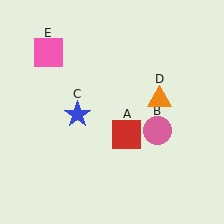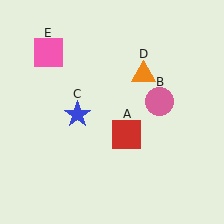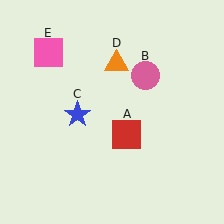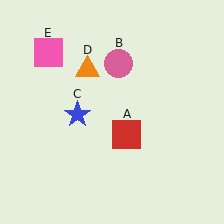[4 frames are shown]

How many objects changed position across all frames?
2 objects changed position: pink circle (object B), orange triangle (object D).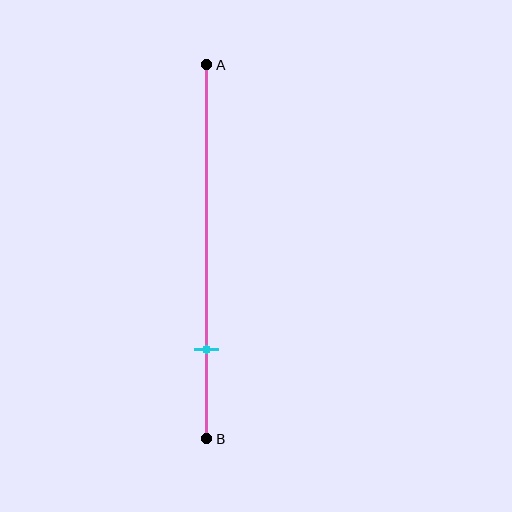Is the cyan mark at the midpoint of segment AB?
No, the mark is at about 75% from A, not at the 50% midpoint.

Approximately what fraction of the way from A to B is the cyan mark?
The cyan mark is approximately 75% of the way from A to B.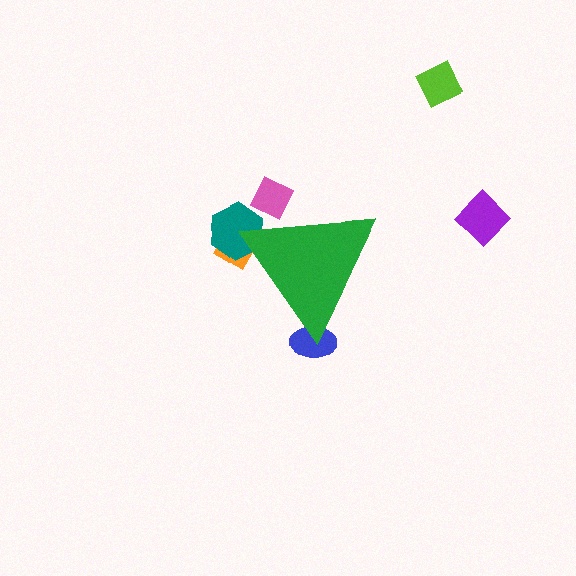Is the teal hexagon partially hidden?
Yes, the teal hexagon is partially hidden behind the green triangle.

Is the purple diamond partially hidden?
No, the purple diamond is fully visible.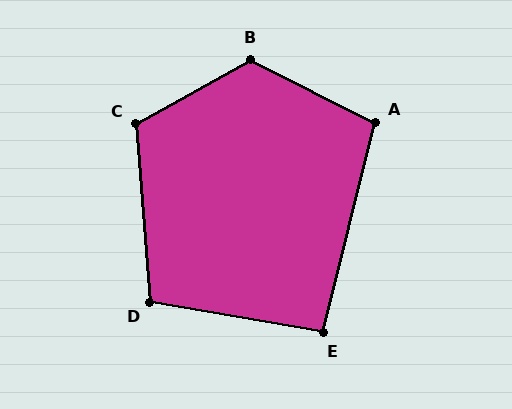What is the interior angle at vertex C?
Approximately 115 degrees (obtuse).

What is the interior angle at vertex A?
Approximately 103 degrees (obtuse).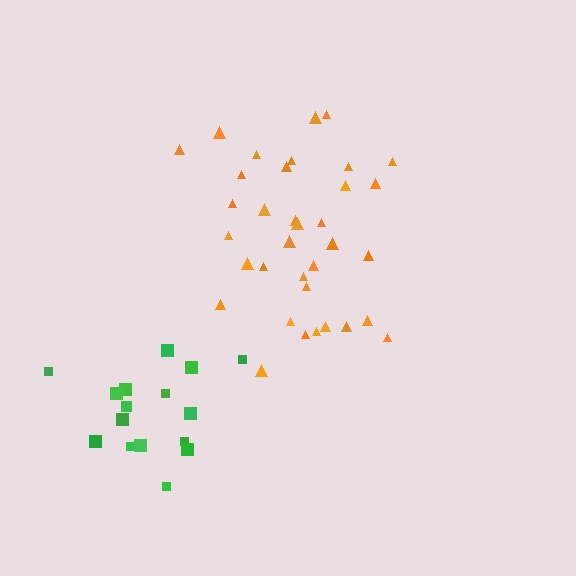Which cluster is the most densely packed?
Orange.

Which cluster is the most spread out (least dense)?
Green.